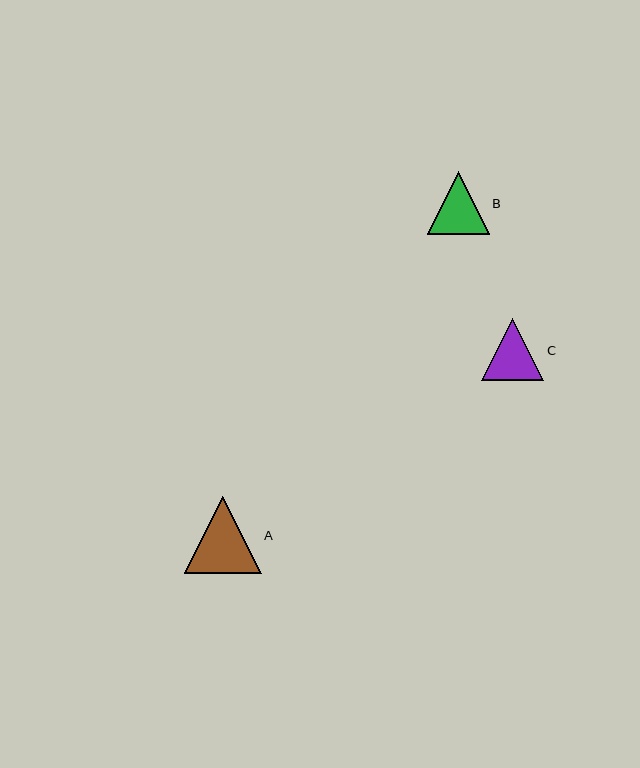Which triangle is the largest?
Triangle A is the largest with a size of approximately 77 pixels.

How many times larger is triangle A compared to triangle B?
Triangle A is approximately 1.2 times the size of triangle B.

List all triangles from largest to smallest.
From largest to smallest: A, B, C.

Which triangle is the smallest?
Triangle C is the smallest with a size of approximately 62 pixels.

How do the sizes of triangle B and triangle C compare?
Triangle B and triangle C are approximately the same size.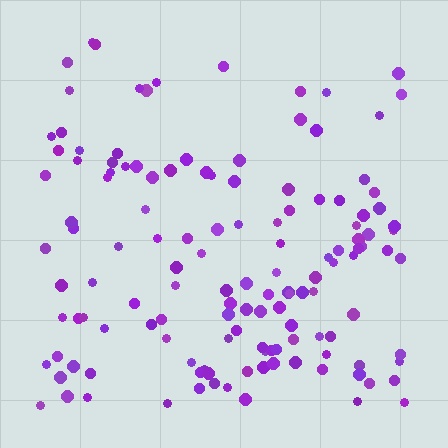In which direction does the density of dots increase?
From top to bottom, with the bottom side densest.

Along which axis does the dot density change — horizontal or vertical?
Vertical.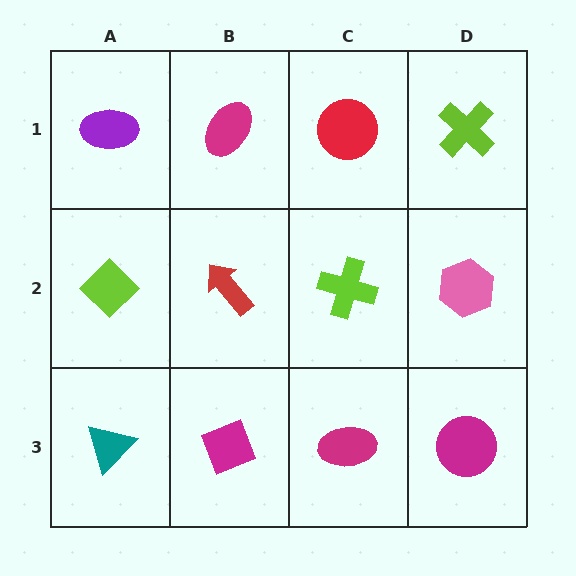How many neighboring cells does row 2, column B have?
4.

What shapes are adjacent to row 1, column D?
A pink hexagon (row 2, column D), a red circle (row 1, column C).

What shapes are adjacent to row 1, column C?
A lime cross (row 2, column C), a magenta ellipse (row 1, column B), a lime cross (row 1, column D).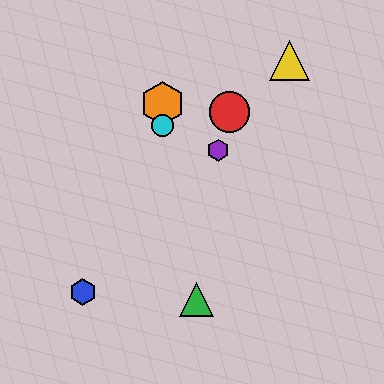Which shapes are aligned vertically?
The orange hexagon, the cyan circle are aligned vertically.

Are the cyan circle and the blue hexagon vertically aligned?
No, the cyan circle is at x≈162 and the blue hexagon is at x≈83.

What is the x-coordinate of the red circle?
The red circle is at x≈230.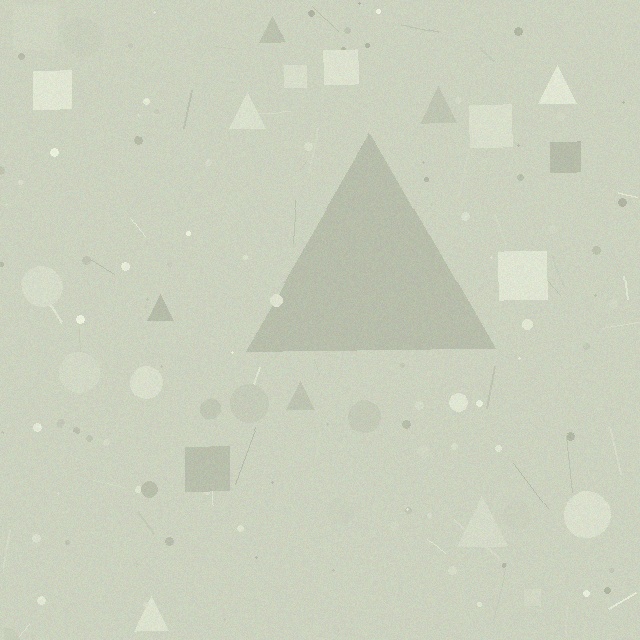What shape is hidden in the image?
A triangle is hidden in the image.